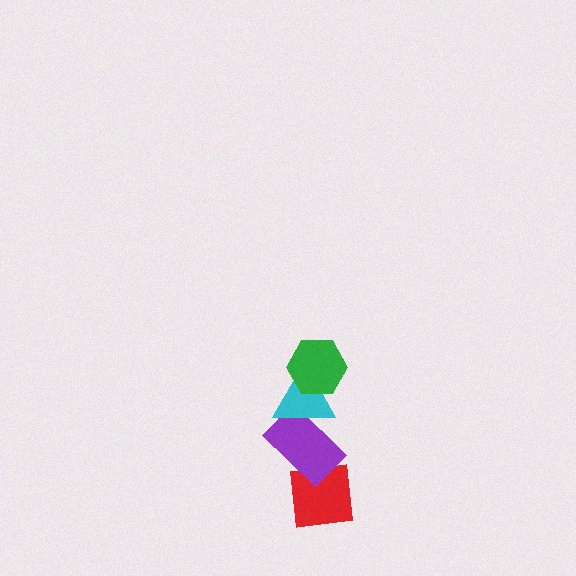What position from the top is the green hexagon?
The green hexagon is 1st from the top.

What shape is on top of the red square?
The purple rectangle is on top of the red square.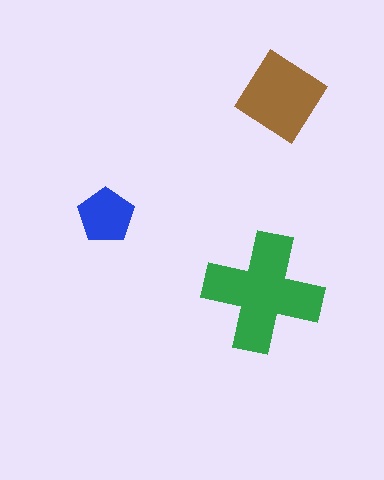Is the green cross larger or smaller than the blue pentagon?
Larger.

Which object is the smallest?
The blue pentagon.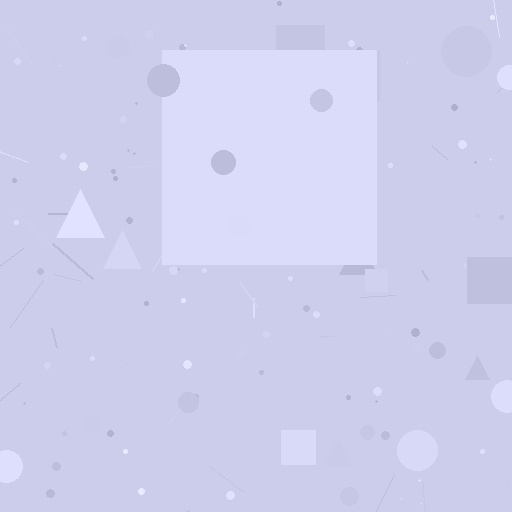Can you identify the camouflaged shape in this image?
The camouflaged shape is a square.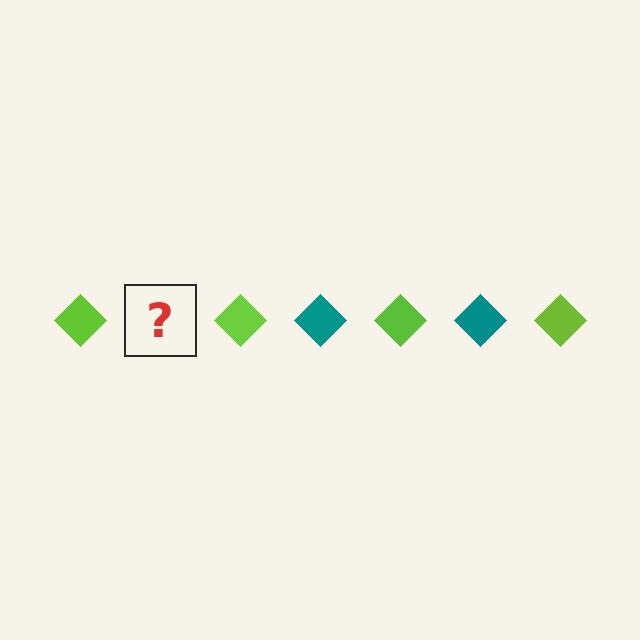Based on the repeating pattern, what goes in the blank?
The blank should be a teal diamond.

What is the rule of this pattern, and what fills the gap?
The rule is that the pattern cycles through lime, teal diamonds. The gap should be filled with a teal diamond.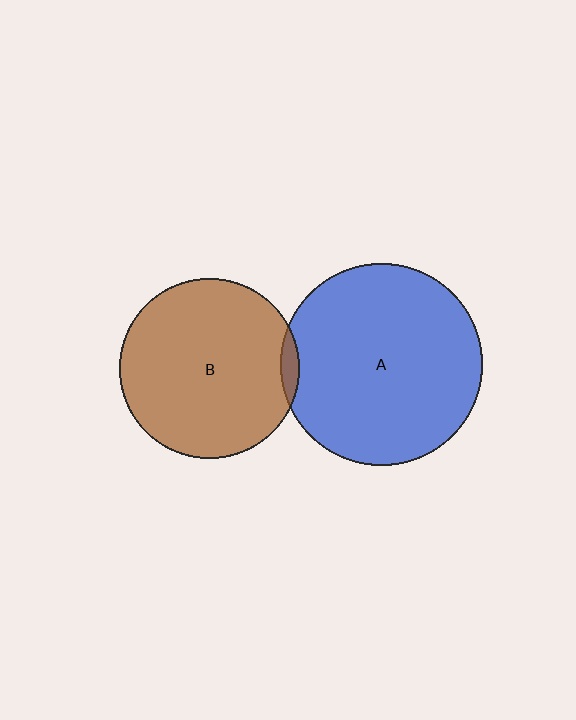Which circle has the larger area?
Circle A (blue).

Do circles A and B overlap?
Yes.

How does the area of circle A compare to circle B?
Approximately 1.3 times.